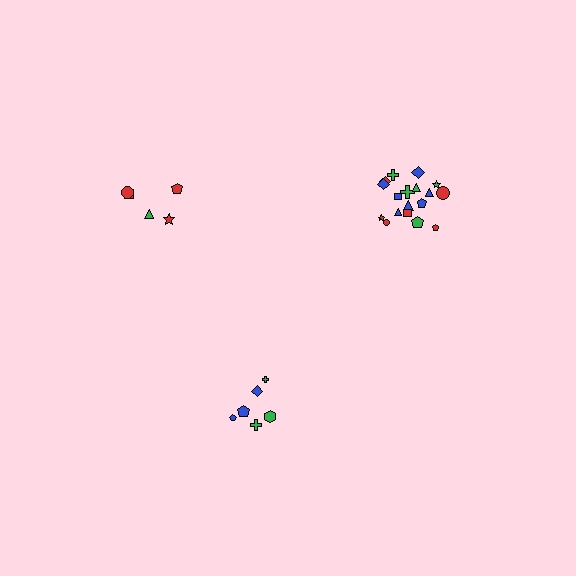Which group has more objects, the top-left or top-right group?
The top-right group.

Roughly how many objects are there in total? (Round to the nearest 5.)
Roughly 30 objects in total.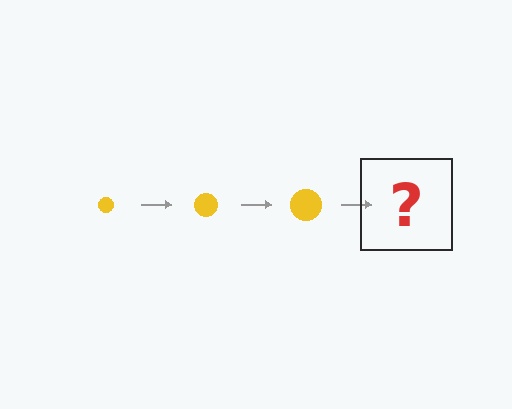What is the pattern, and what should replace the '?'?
The pattern is that the circle gets progressively larger each step. The '?' should be a yellow circle, larger than the previous one.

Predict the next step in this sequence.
The next step is a yellow circle, larger than the previous one.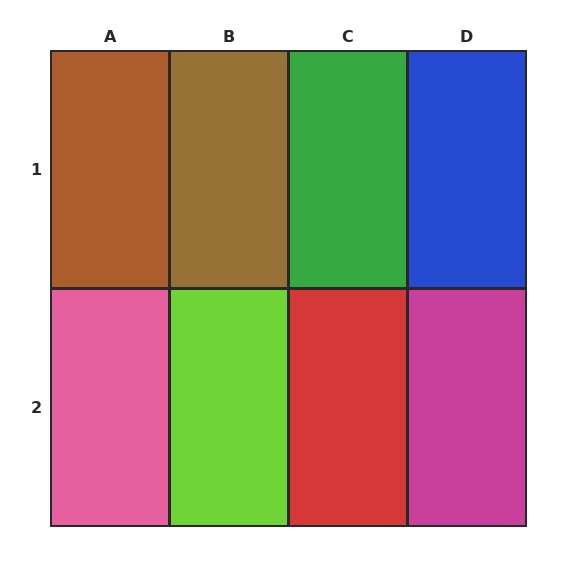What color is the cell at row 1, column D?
Blue.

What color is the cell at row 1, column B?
Brown.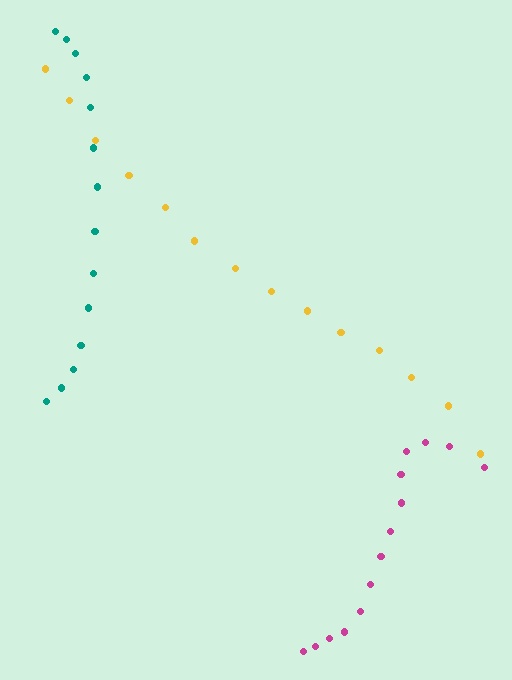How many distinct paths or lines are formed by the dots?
There are 3 distinct paths.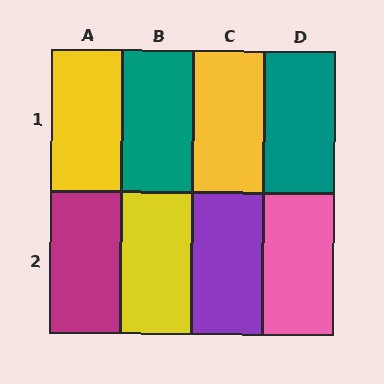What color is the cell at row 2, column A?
Magenta.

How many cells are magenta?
1 cell is magenta.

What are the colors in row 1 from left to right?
Yellow, teal, yellow, teal.